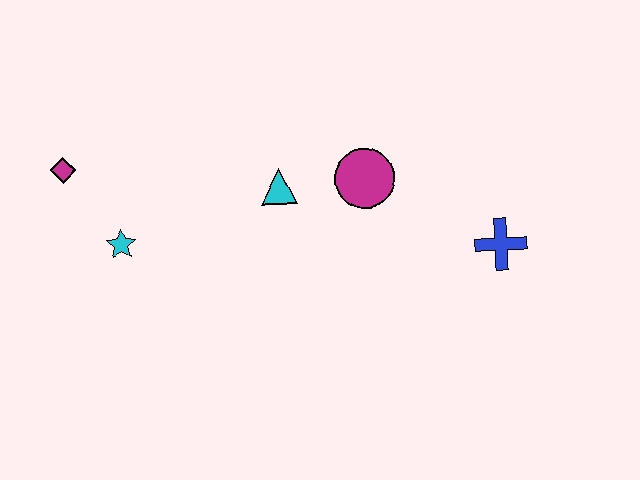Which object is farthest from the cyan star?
The blue cross is farthest from the cyan star.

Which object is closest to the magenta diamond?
The cyan star is closest to the magenta diamond.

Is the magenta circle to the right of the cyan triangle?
Yes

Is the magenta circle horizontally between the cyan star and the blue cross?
Yes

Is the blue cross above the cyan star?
No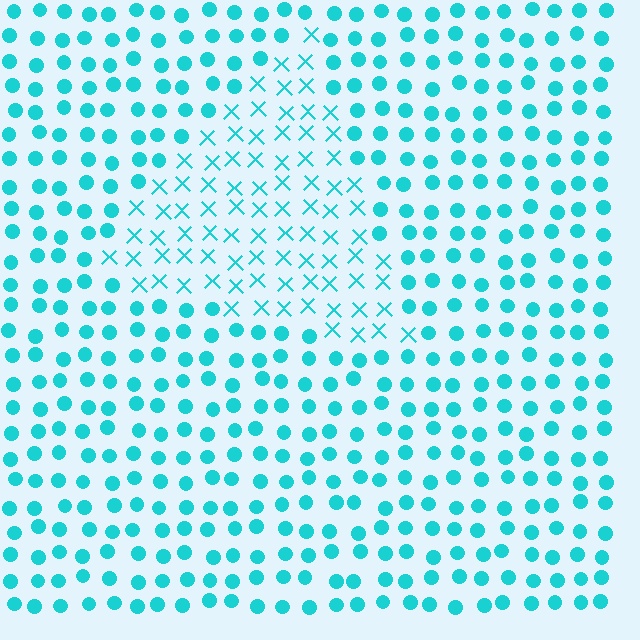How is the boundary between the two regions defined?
The boundary is defined by a change in element shape: X marks inside vs. circles outside. All elements share the same color and spacing.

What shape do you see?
I see a triangle.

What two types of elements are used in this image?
The image uses X marks inside the triangle region and circles outside it.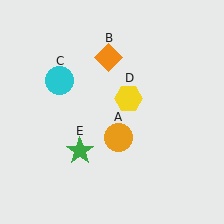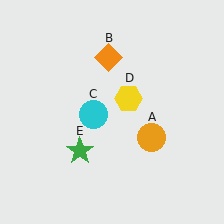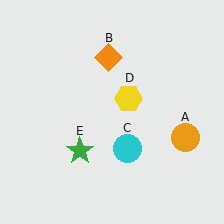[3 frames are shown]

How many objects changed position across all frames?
2 objects changed position: orange circle (object A), cyan circle (object C).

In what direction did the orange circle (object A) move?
The orange circle (object A) moved right.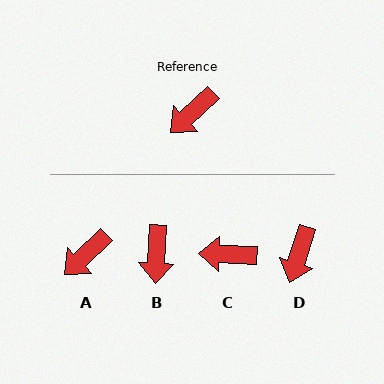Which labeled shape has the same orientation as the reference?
A.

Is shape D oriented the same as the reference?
No, it is off by about 28 degrees.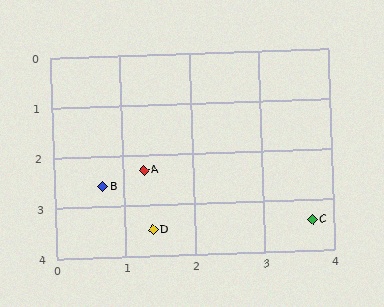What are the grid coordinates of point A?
Point A is at approximately (1.3, 2.3).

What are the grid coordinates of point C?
Point C is at approximately (3.7, 3.4).